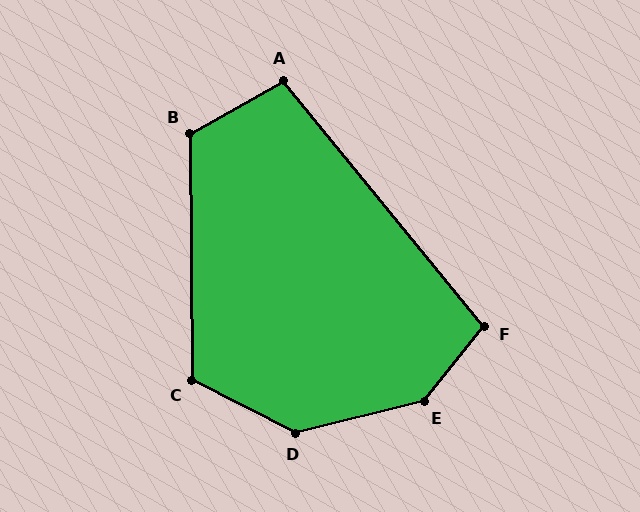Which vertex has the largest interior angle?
E, at approximately 143 degrees.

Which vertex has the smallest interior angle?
A, at approximately 100 degrees.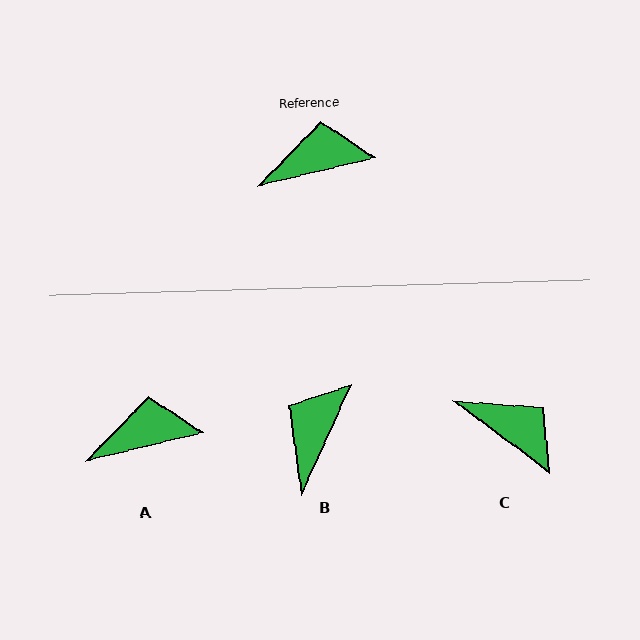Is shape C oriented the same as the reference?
No, it is off by about 50 degrees.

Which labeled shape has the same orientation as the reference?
A.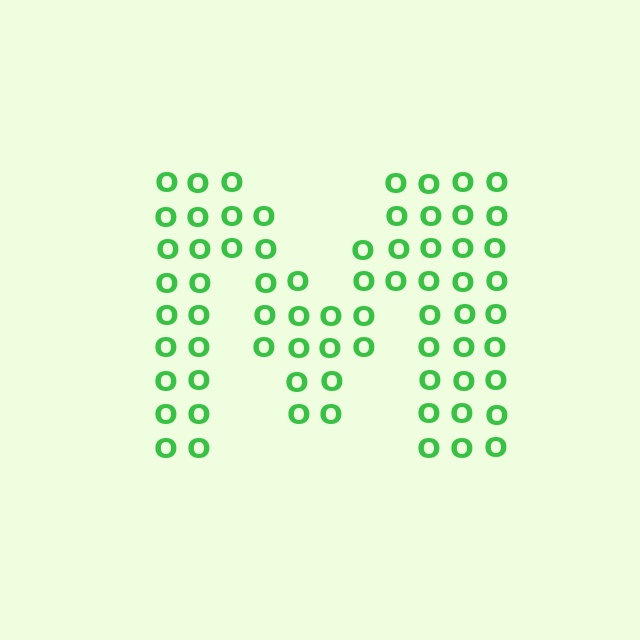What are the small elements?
The small elements are letter O's.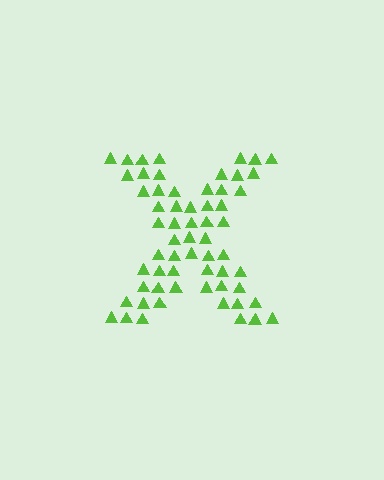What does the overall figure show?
The overall figure shows the letter X.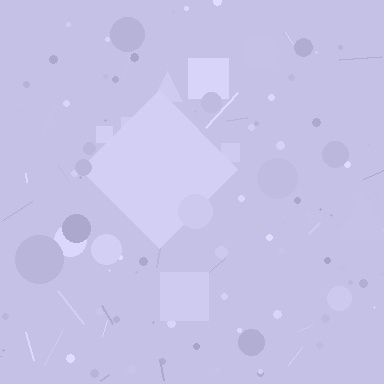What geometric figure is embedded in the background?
A diamond is embedded in the background.